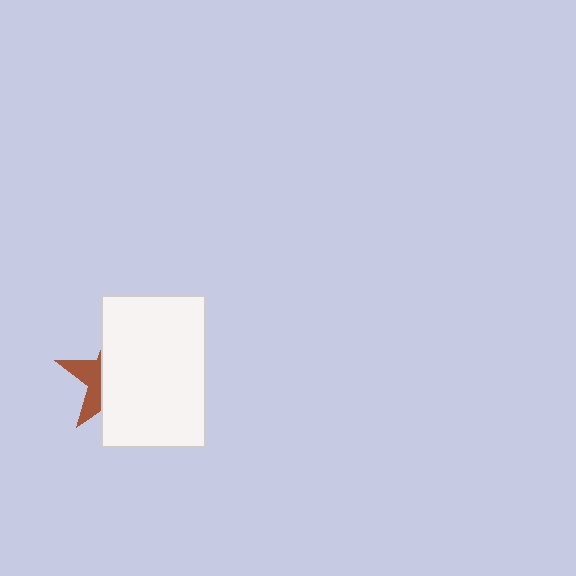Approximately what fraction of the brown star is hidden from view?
Roughly 67% of the brown star is hidden behind the white rectangle.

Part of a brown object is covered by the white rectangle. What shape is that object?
It is a star.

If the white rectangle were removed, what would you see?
You would see the complete brown star.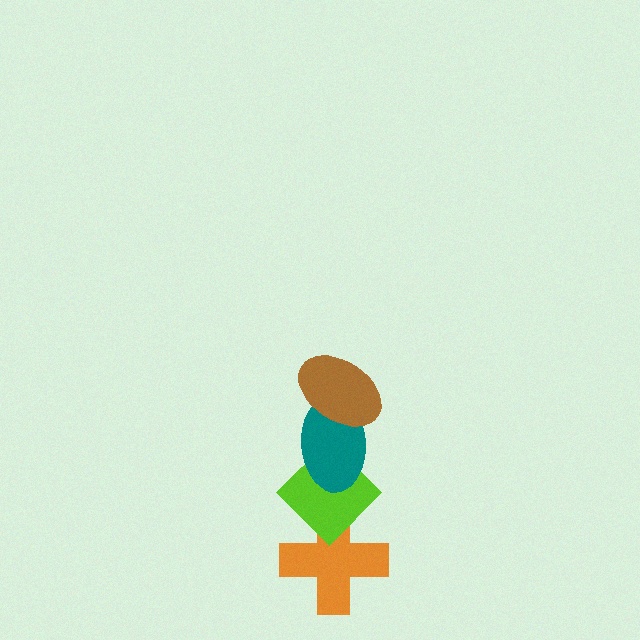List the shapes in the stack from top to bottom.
From top to bottom: the brown ellipse, the teal ellipse, the lime diamond, the orange cross.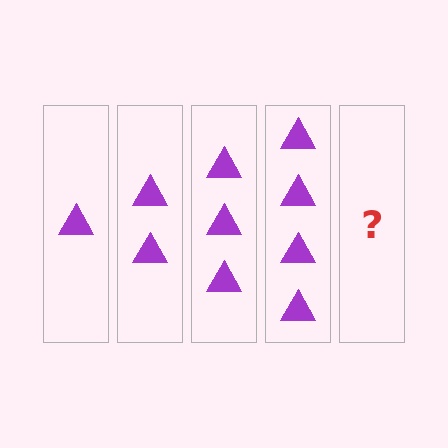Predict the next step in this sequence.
The next step is 5 triangles.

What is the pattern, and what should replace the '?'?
The pattern is that each step adds one more triangle. The '?' should be 5 triangles.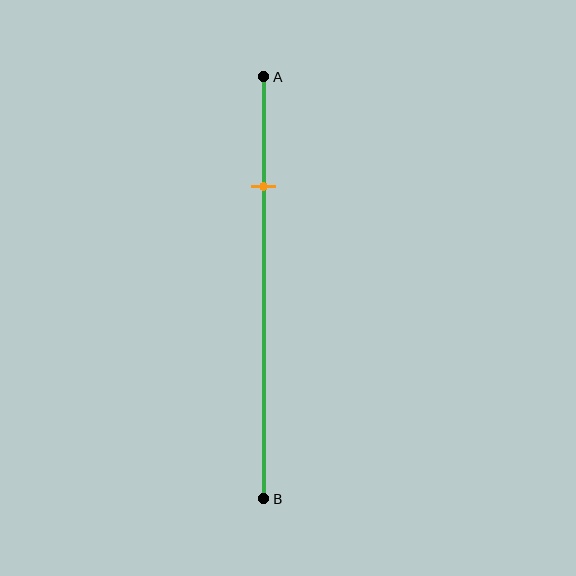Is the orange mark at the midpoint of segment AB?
No, the mark is at about 25% from A, not at the 50% midpoint.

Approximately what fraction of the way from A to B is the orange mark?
The orange mark is approximately 25% of the way from A to B.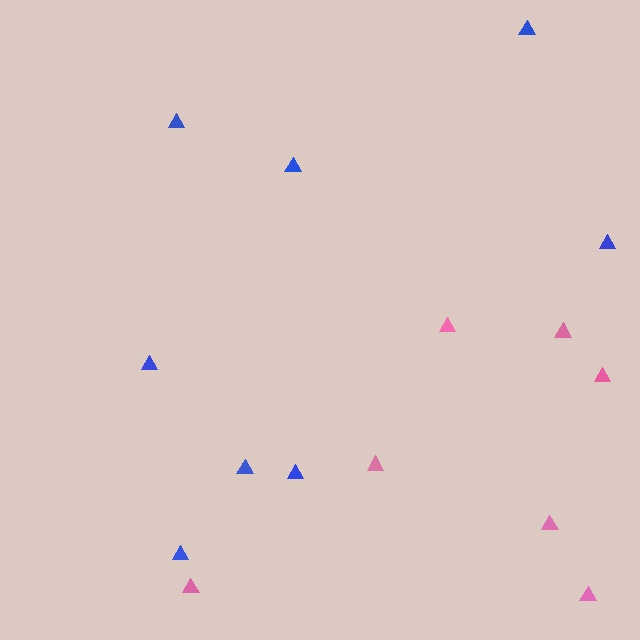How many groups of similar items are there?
There are 2 groups: one group of pink triangles (7) and one group of blue triangles (8).